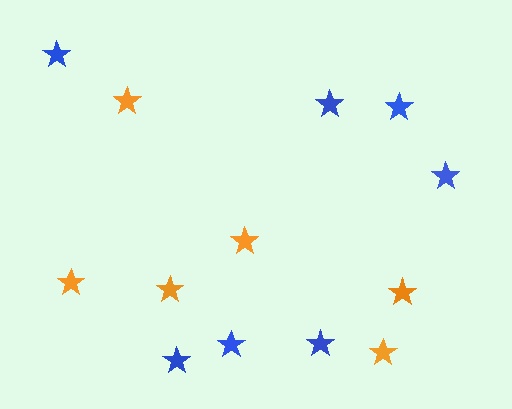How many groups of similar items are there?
There are 2 groups: one group of orange stars (6) and one group of blue stars (7).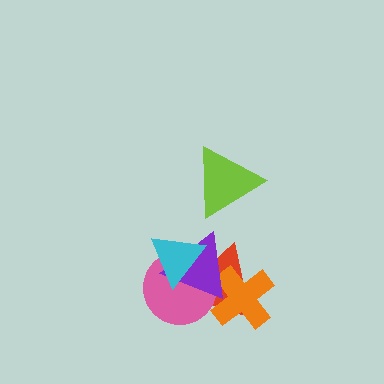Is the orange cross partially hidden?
Yes, it is partially covered by another shape.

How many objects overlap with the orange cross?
2 objects overlap with the orange cross.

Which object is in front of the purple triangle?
The cyan triangle is in front of the purple triangle.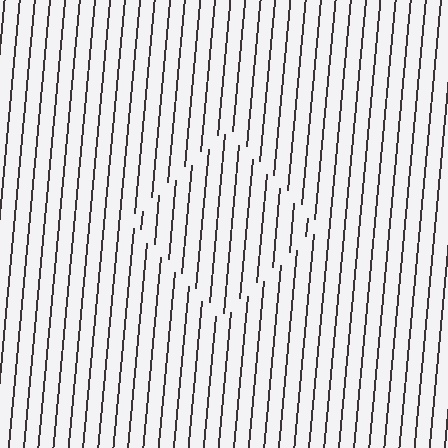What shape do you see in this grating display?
An illusory square. The interior of the shape contains the same grating, shifted by half a period — the contour is defined by the phase discontinuity where line-ends from the inner and outer gratings abut.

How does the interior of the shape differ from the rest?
The interior of the shape contains the same grating, shifted by half a period — the contour is defined by the phase discontinuity where line-ends from the inner and outer gratings abut.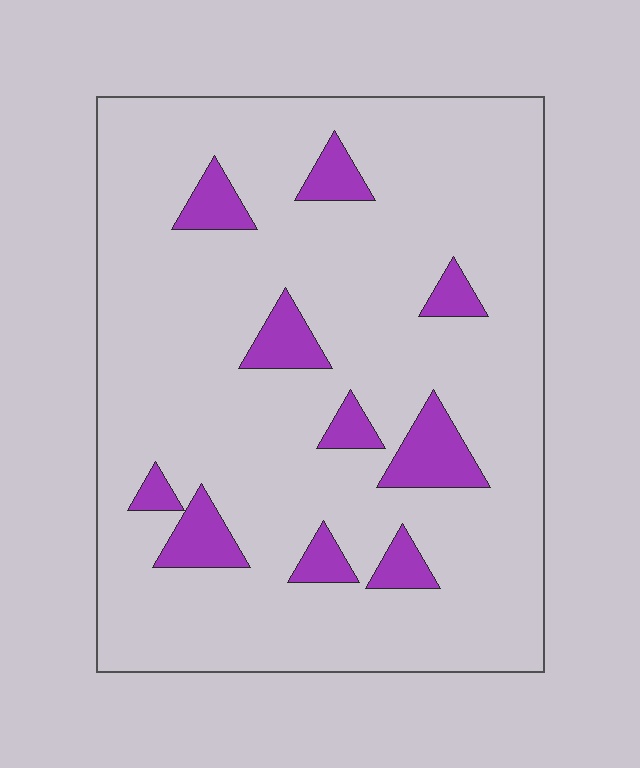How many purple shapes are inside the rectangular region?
10.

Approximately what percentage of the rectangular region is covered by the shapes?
Approximately 10%.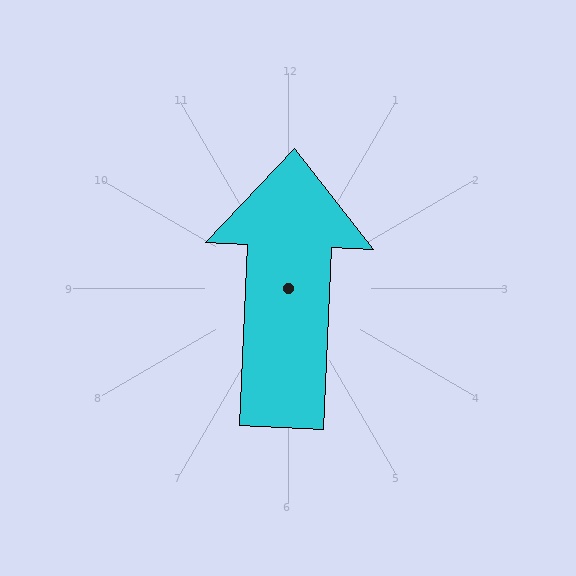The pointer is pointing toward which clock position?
Roughly 12 o'clock.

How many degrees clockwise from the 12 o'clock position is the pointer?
Approximately 3 degrees.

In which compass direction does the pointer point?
North.